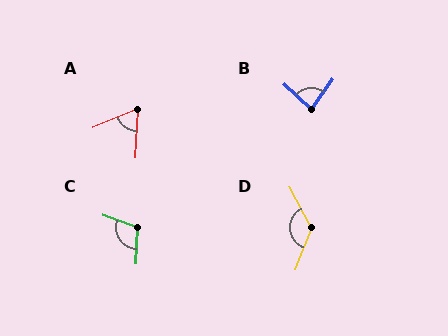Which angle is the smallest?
A, at approximately 65 degrees.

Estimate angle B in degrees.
Approximately 83 degrees.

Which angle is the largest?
D, at approximately 131 degrees.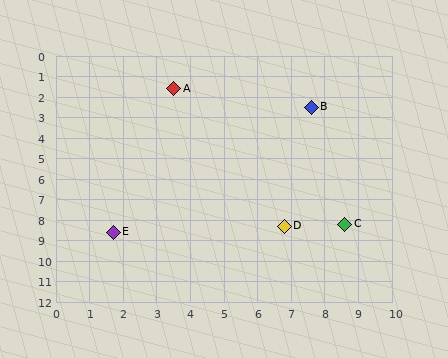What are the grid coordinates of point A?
Point A is at approximately (3.5, 1.6).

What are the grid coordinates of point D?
Point D is at approximately (6.8, 8.3).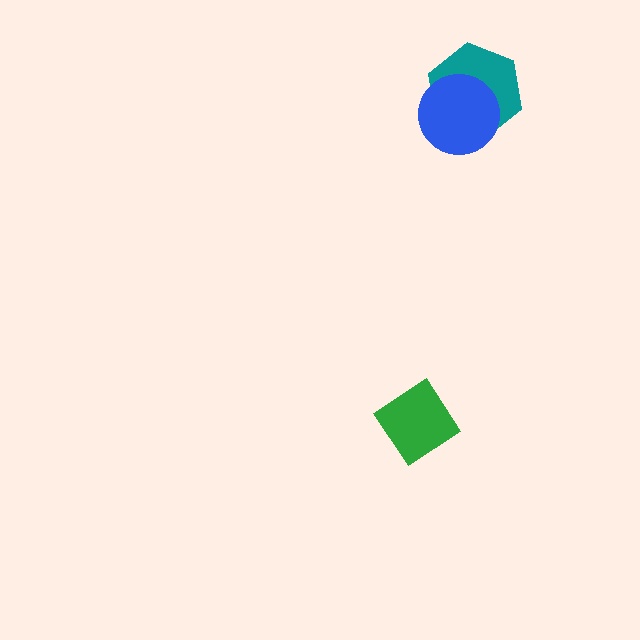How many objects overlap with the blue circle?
1 object overlaps with the blue circle.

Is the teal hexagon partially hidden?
Yes, it is partially covered by another shape.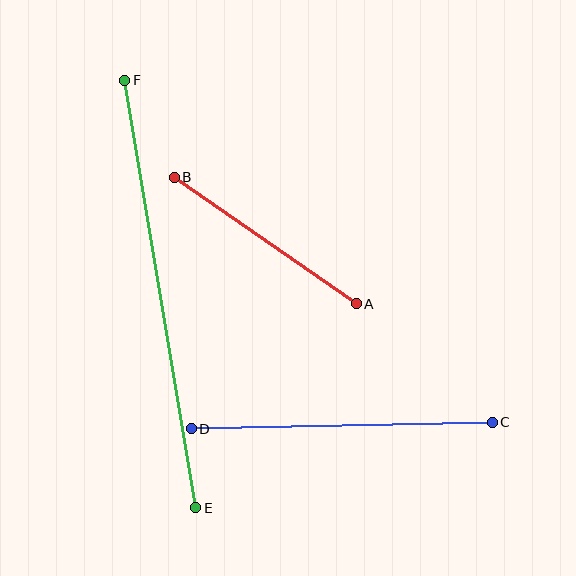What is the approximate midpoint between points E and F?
The midpoint is at approximately (160, 294) pixels.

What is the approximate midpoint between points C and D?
The midpoint is at approximately (342, 426) pixels.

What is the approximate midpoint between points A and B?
The midpoint is at approximately (265, 240) pixels.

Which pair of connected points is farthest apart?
Points E and F are farthest apart.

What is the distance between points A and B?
The distance is approximately 222 pixels.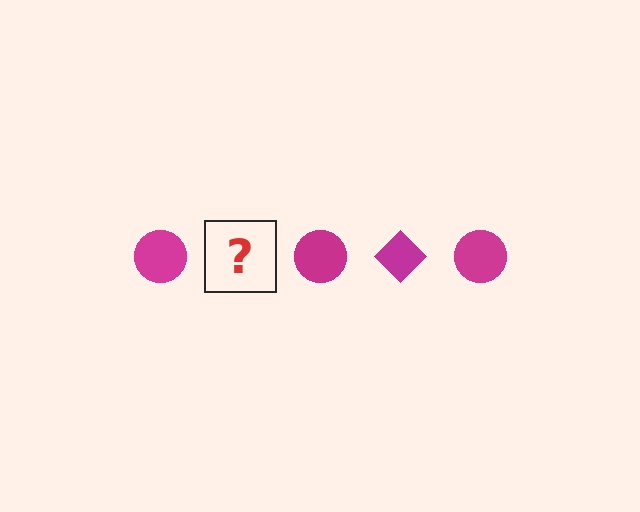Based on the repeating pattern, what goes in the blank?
The blank should be a magenta diamond.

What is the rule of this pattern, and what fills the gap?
The rule is that the pattern cycles through circle, diamond shapes in magenta. The gap should be filled with a magenta diamond.